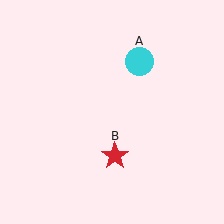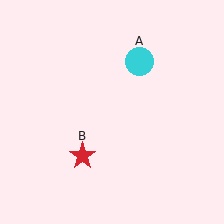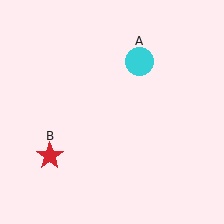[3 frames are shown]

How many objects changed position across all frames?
1 object changed position: red star (object B).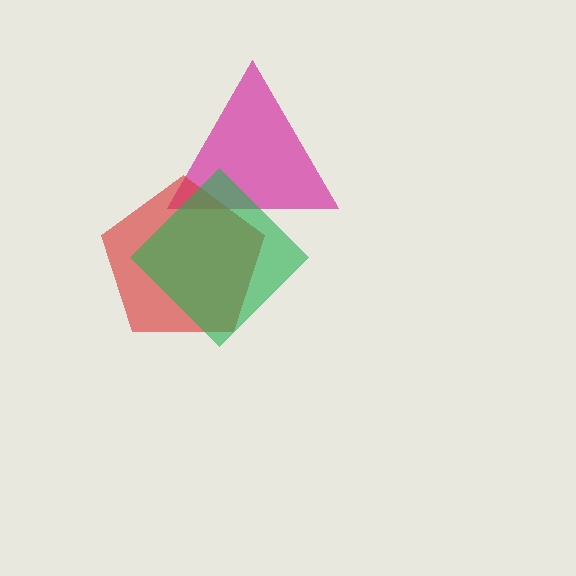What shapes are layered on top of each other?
The layered shapes are: a magenta triangle, a red pentagon, a green diamond.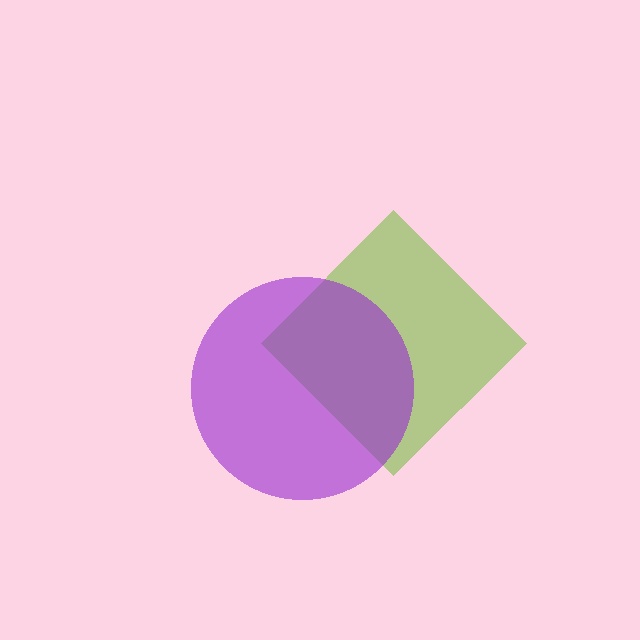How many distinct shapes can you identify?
There are 2 distinct shapes: a lime diamond, a purple circle.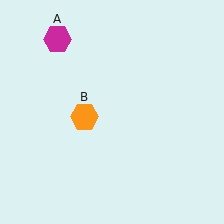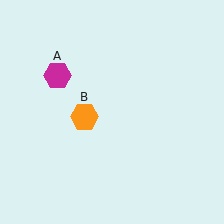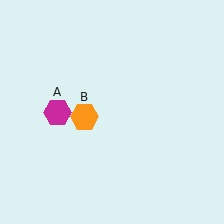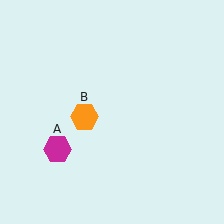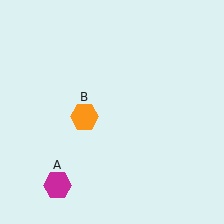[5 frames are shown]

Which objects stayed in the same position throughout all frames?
Orange hexagon (object B) remained stationary.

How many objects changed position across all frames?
1 object changed position: magenta hexagon (object A).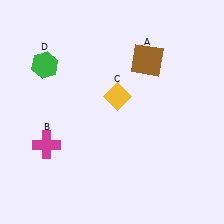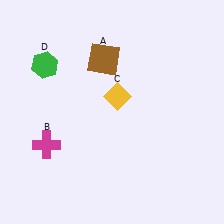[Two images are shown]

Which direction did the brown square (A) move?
The brown square (A) moved left.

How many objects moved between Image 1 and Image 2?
1 object moved between the two images.